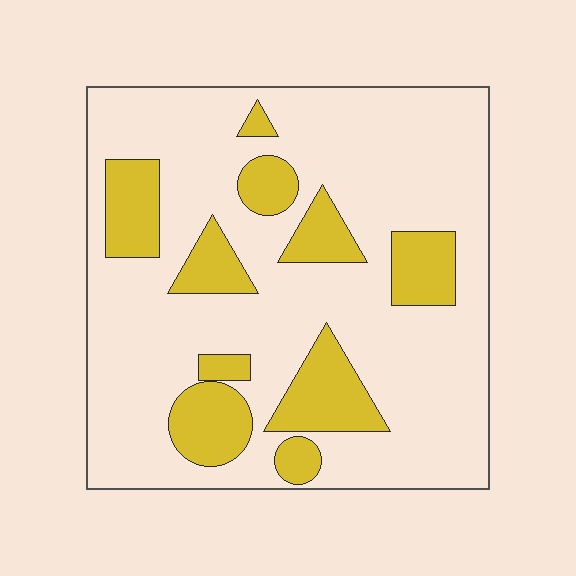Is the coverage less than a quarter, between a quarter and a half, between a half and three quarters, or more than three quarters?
Less than a quarter.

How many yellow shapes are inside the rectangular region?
10.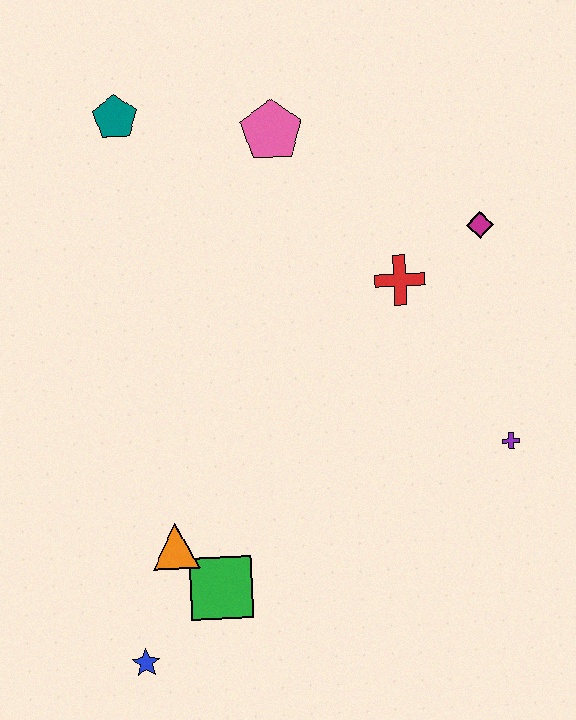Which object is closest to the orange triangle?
The green square is closest to the orange triangle.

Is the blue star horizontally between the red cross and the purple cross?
No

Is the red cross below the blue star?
No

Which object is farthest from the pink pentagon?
The blue star is farthest from the pink pentagon.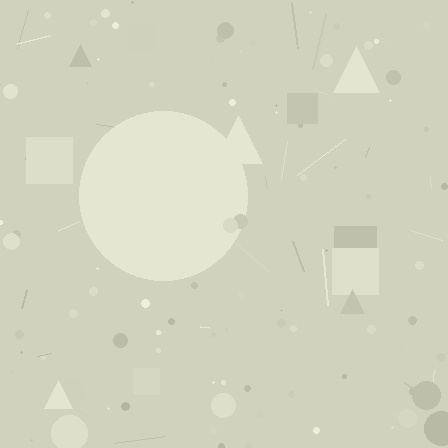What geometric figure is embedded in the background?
A circle is embedded in the background.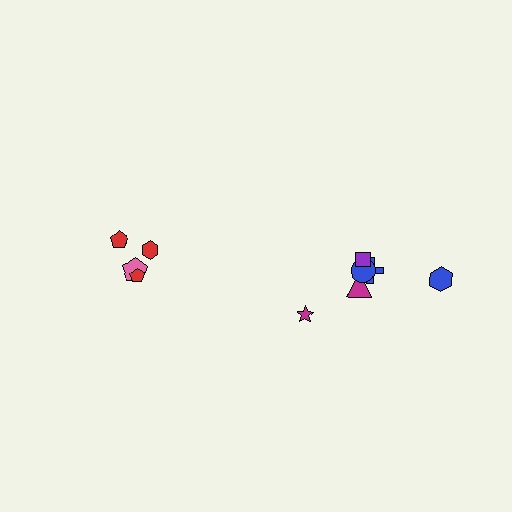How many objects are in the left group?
There are 4 objects.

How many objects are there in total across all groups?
There are 10 objects.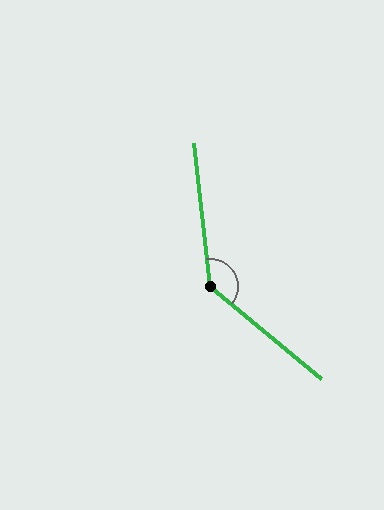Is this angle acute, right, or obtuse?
It is obtuse.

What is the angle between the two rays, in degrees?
Approximately 136 degrees.